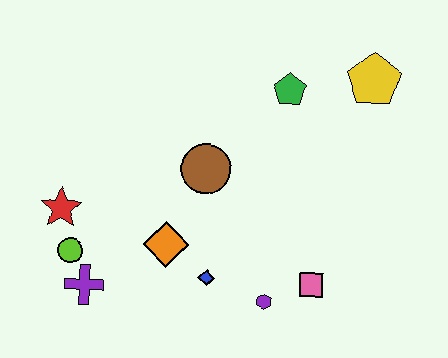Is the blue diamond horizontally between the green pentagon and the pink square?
No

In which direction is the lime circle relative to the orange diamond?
The lime circle is to the left of the orange diamond.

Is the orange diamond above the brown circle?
No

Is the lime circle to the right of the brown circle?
No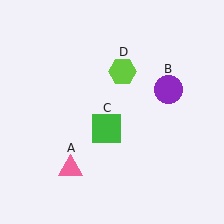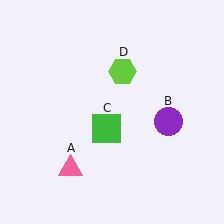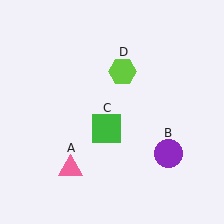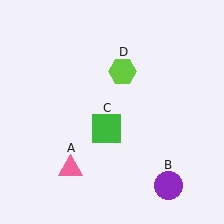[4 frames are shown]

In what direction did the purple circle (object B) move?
The purple circle (object B) moved down.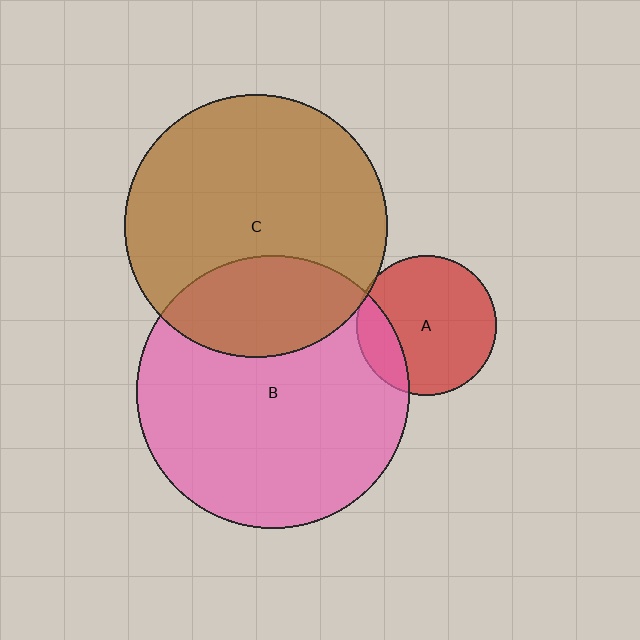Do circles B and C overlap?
Yes.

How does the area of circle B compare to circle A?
Approximately 3.8 times.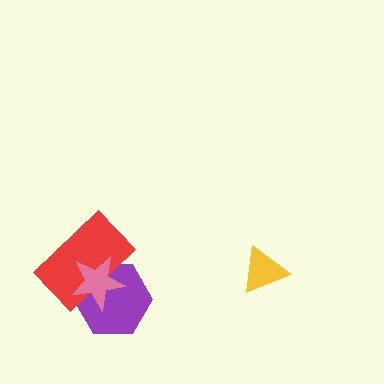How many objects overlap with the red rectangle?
2 objects overlap with the red rectangle.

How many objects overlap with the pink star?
2 objects overlap with the pink star.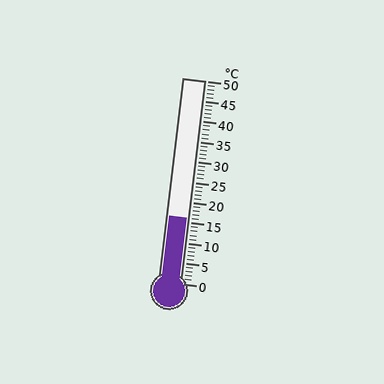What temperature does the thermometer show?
The thermometer shows approximately 16°C.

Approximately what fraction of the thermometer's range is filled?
The thermometer is filled to approximately 30% of its range.